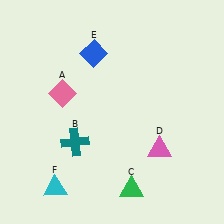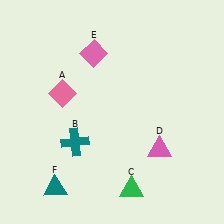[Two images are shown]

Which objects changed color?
E changed from blue to pink. F changed from cyan to teal.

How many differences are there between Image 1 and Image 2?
There are 2 differences between the two images.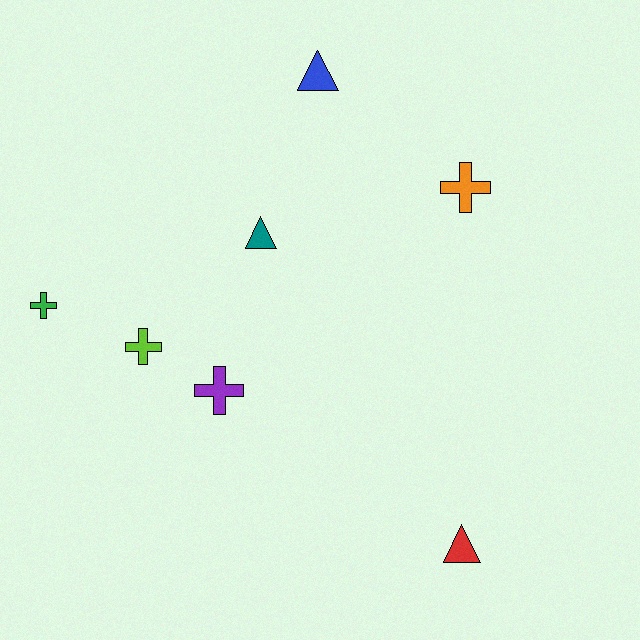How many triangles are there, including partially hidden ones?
There are 3 triangles.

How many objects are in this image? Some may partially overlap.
There are 7 objects.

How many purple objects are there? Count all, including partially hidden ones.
There is 1 purple object.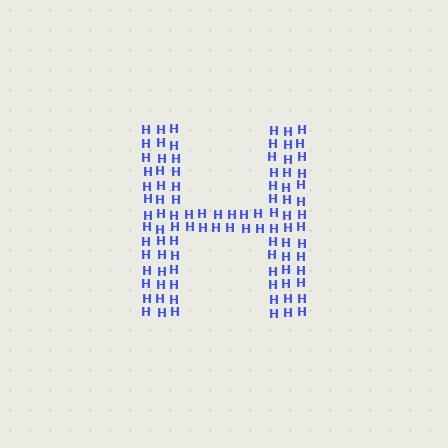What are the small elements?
The small elements are letter H's.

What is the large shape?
The large shape is the letter H.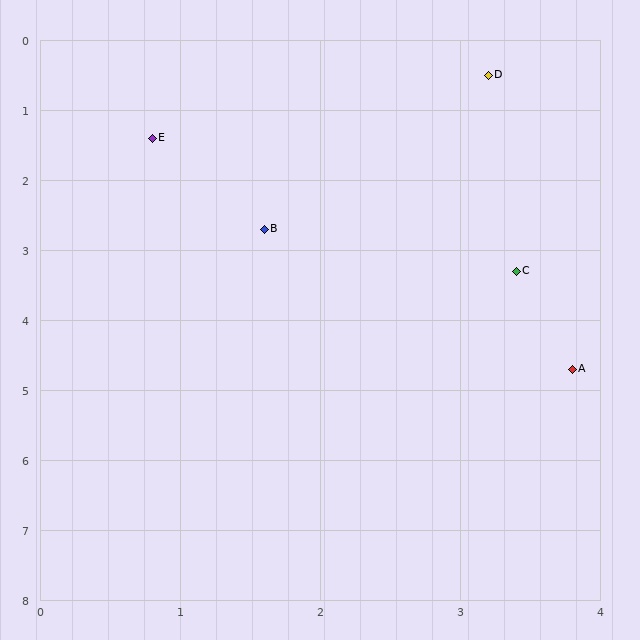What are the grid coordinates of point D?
Point D is at approximately (3.2, 0.5).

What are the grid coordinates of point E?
Point E is at approximately (0.8, 1.4).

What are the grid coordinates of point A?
Point A is at approximately (3.8, 4.7).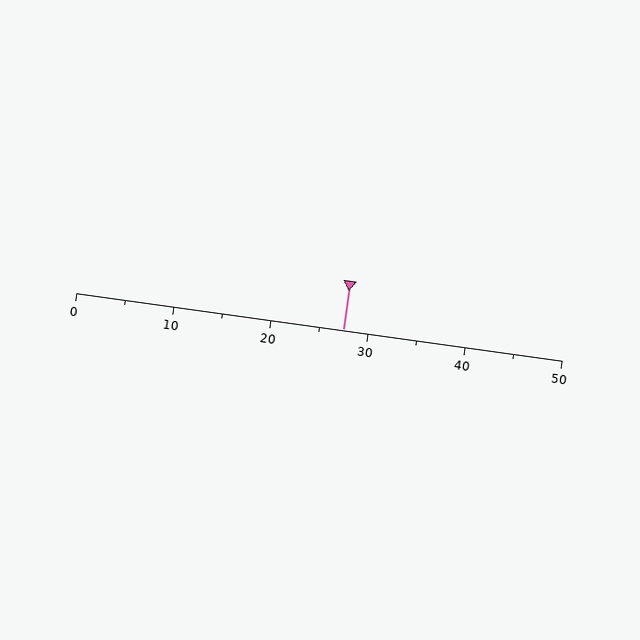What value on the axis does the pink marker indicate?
The marker indicates approximately 27.5.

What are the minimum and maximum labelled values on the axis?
The axis runs from 0 to 50.